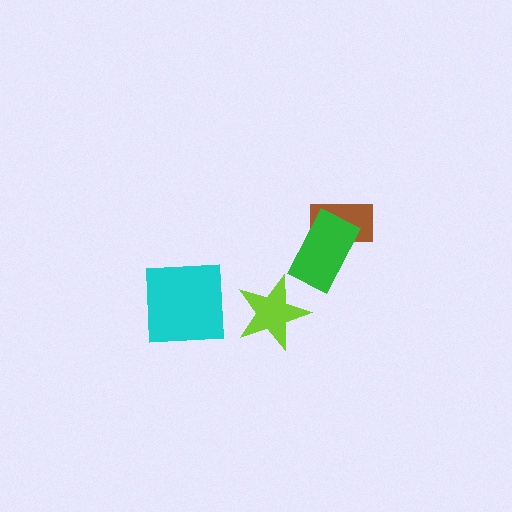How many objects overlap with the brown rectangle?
1 object overlaps with the brown rectangle.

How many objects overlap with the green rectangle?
1 object overlaps with the green rectangle.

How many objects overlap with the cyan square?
0 objects overlap with the cyan square.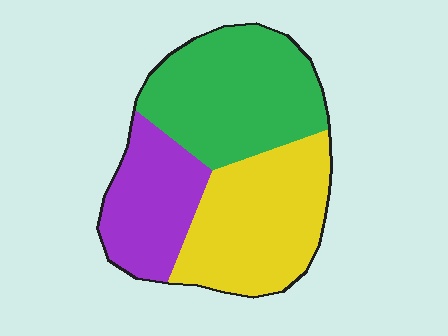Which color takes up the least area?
Purple, at roughly 25%.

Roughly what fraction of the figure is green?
Green takes up about two fifths (2/5) of the figure.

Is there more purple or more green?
Green.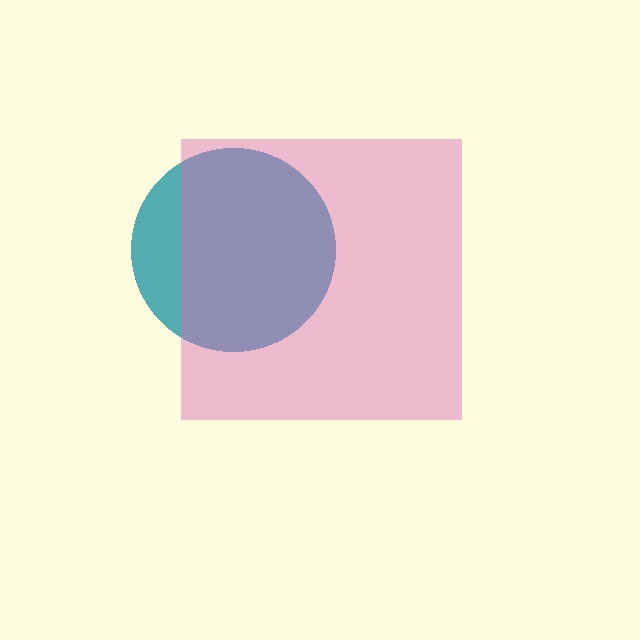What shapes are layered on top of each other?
The layered shapes are: a teal circle, a pink square.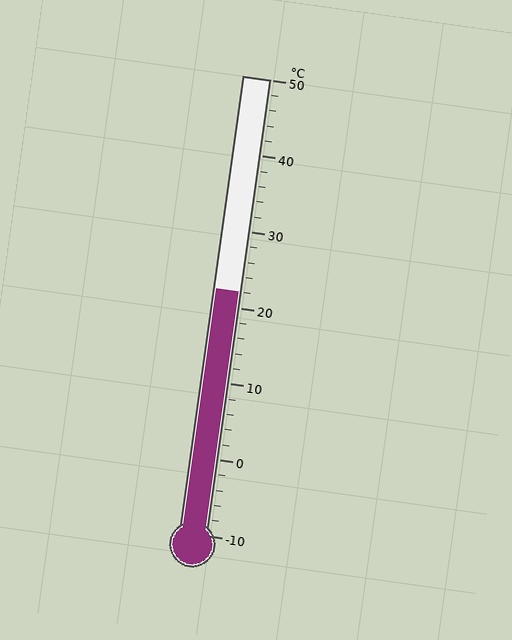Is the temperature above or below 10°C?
The temperature is above 10°C.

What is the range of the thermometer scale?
The thermometer scale ranges from -10°C to 50°C.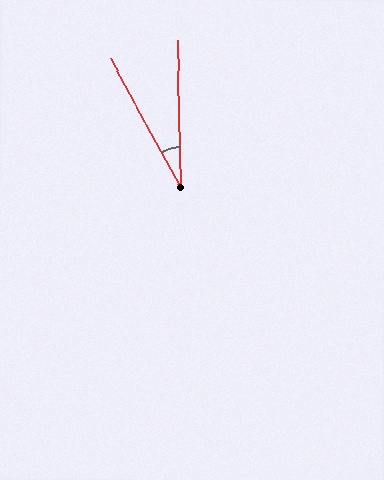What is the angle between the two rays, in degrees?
Approximately 27 degrees.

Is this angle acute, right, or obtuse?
It is acute.